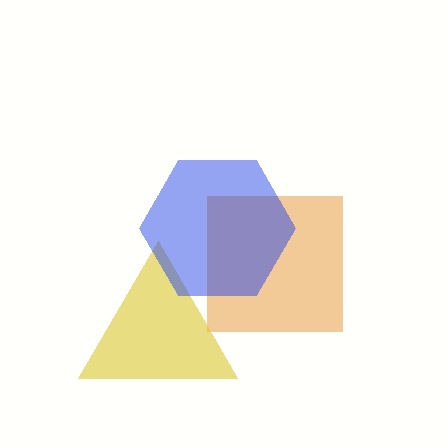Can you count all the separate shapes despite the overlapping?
Yes, there are 3 separate shapes.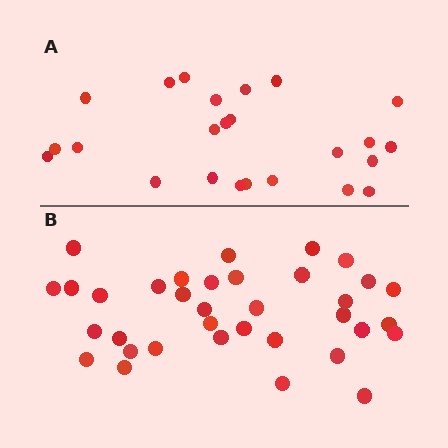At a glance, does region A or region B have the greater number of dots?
Region B (the bottom region) has more dots.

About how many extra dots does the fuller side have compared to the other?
Region B has roughly 12 or so more dots than region A.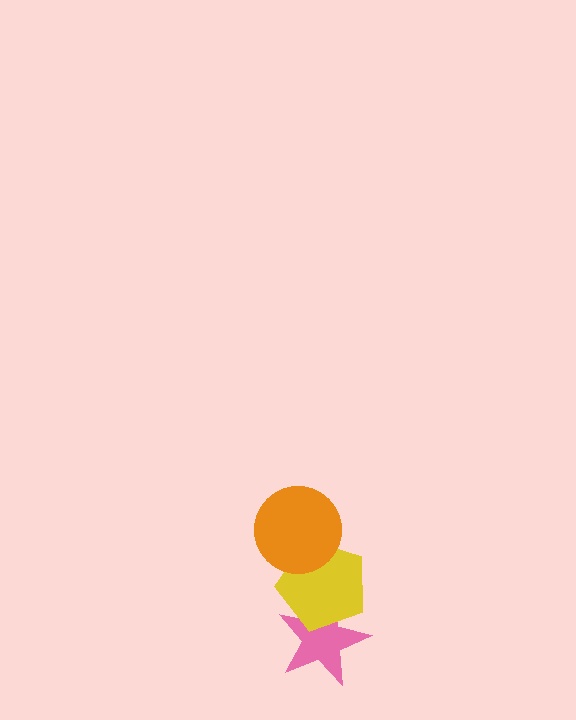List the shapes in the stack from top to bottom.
From top to bottom: the orange circle, the yellow pentagon, the pink star.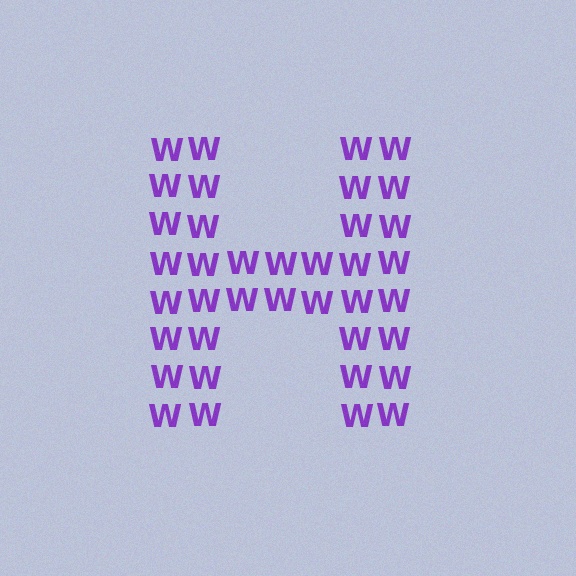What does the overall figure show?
The overall figure shows the letter H.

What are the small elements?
The small elements are letter W's.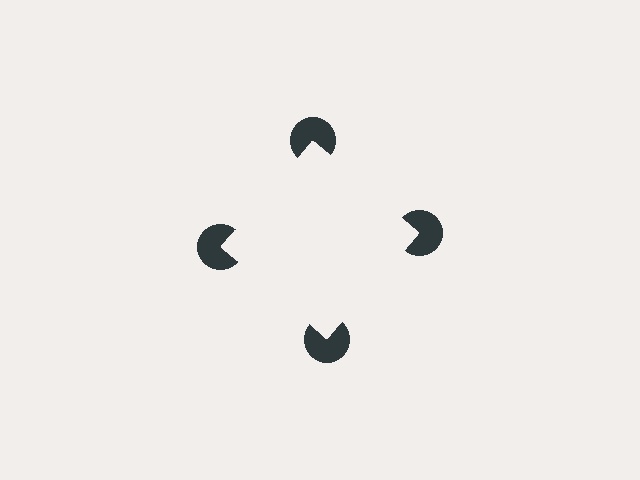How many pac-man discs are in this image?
There are 4 — one at each vertex of the illusory square.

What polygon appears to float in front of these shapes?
An illusory square — its edges are inferred from the aligned wedge cuts in the pac-man discs, not physically drawn.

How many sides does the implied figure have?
4 sides.